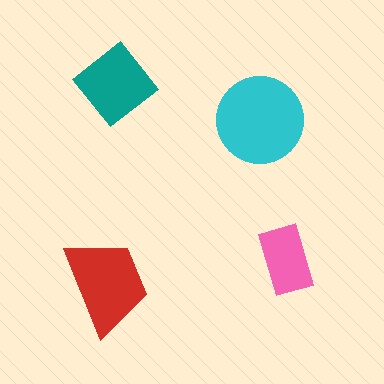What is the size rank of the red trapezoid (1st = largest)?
2nd.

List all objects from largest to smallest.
The cyan circle, the red trapezoid, the teal diamond, the pink rectangle.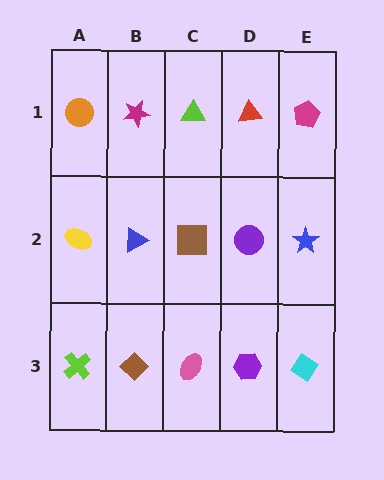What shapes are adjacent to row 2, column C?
A lime triangle (row 1, column C), a pink ellipse (row 3, column C), a blue triangle (row 2, column B), a purple circle (row 2, column D).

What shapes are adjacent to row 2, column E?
A magenta pentagon (row 1, column E), a cyan diamond (row 3, column E), a purple circle (row 2, column D).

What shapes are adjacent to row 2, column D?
A red triangle (row 1, column D), a purple hexagon (row 3, column D), a brown square (row 2, column C), a blue star (row 2, column E).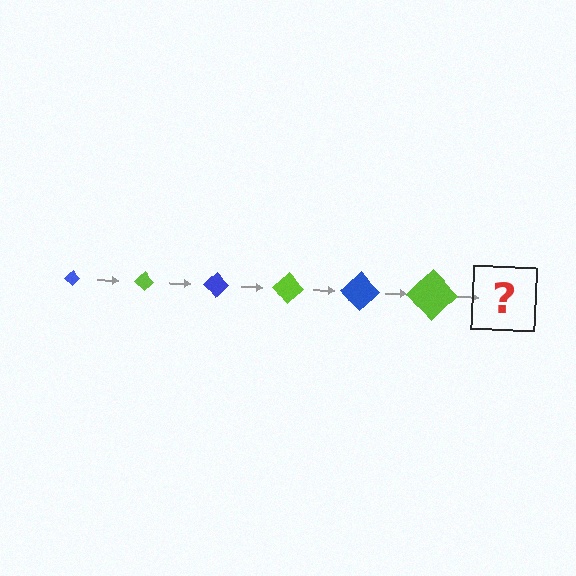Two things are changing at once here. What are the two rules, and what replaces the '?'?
The two rules are that the diamond grows larger each step and the color cycles through blue and lime. The '?' should be a blue diamond, larger than the previous one.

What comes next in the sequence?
The next element should be a blue diamond, larger than the previous one.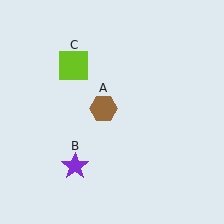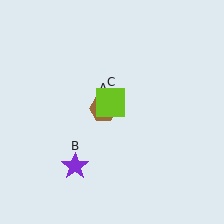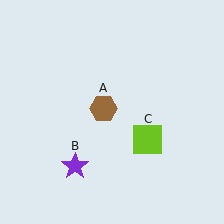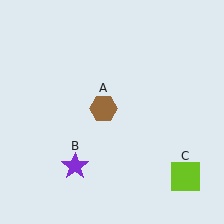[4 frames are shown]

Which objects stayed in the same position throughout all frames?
Brown hexagon (object A) and purple star (object B) remained stationary.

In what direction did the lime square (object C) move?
The lime square (object C) moved down and to the right.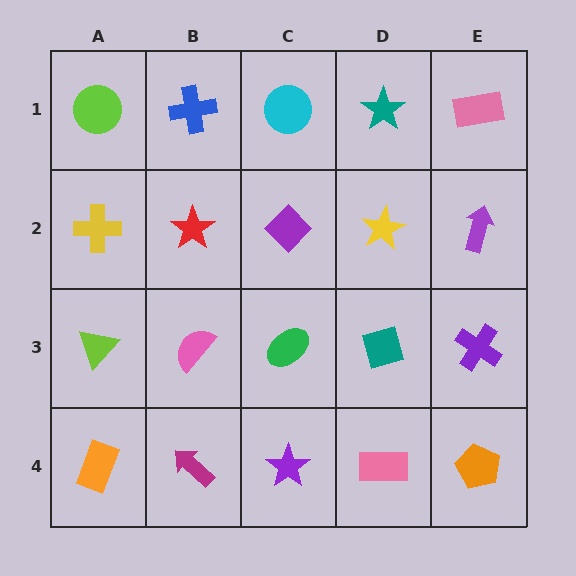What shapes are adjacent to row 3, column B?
A red star (row 2, column B), a magenta arrow (row 4, column B), a lime triangle (row 3, column A), a green ellipse (row 3, column C).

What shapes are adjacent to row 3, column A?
A yellow cross (row 2, column A), an orange rectangle (row 4, column A), a pink semicircle (row 3, column B).